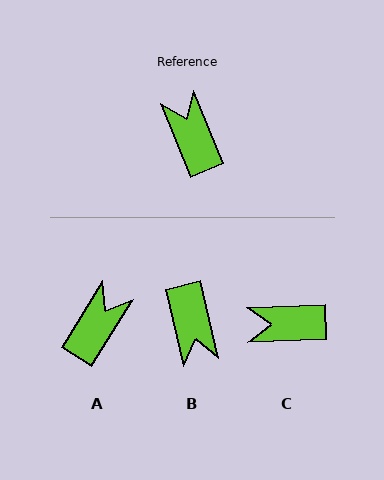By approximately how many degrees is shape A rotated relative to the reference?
Approximately 53 degrees clockwise.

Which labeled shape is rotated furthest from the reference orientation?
B, about 171 degrees away.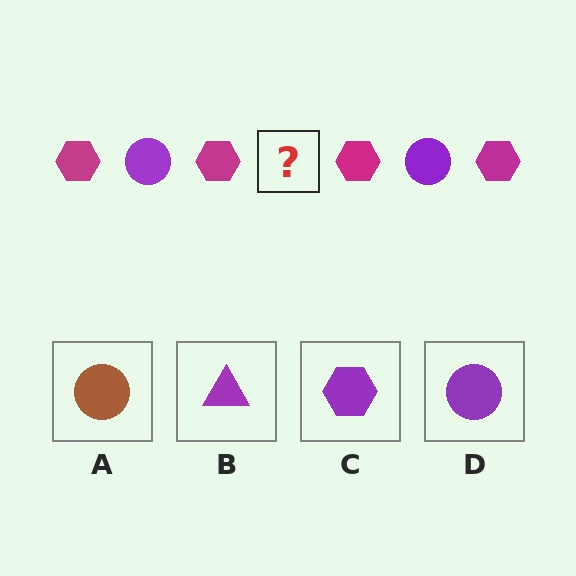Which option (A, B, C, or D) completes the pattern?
D.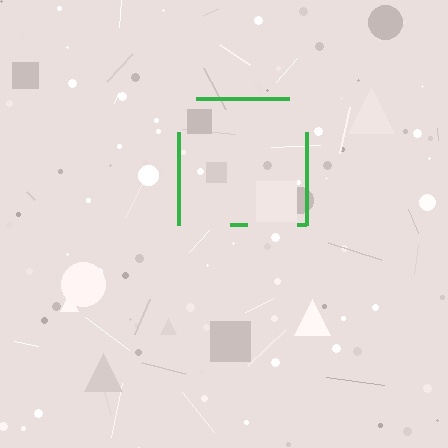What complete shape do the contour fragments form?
The contour fragments form a square.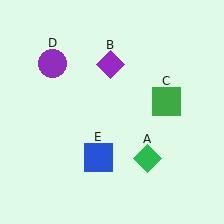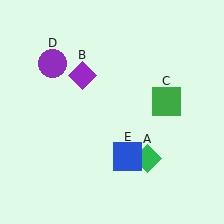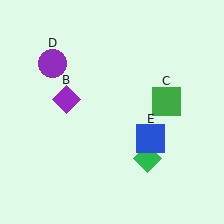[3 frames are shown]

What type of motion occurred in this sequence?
The purple diamond (object B), blue square (object E) rotated counterclockwise around the center of the scene.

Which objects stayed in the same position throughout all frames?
Green diamond (object A) and green square (object C) and purple circle (object D) remained stationary.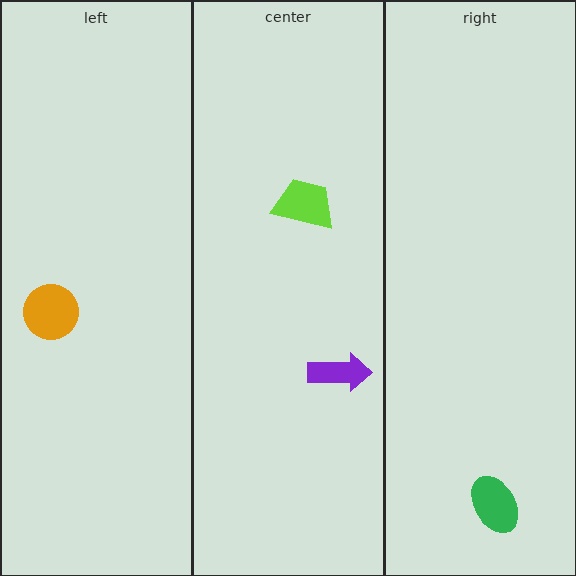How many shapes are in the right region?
1.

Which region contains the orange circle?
The left region.